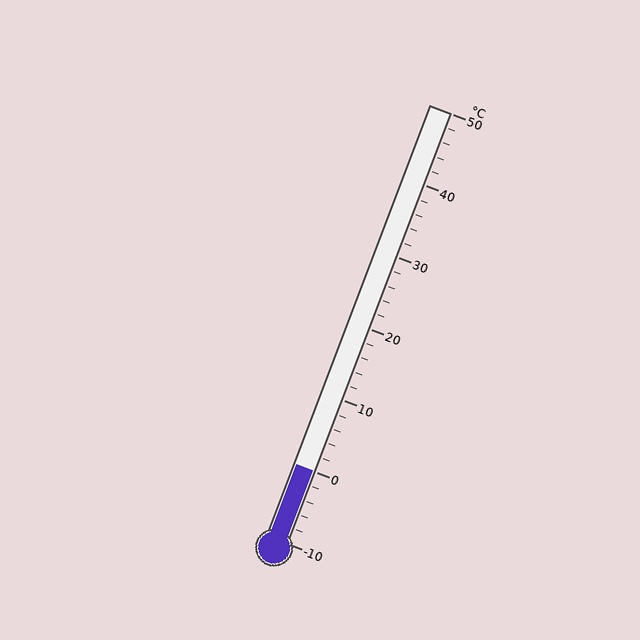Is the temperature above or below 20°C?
The temperature is below 20°C.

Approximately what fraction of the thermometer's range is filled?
The thermometer is filled to approximately 15% of its range.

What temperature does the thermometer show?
The thermometer shows approximately 0°C.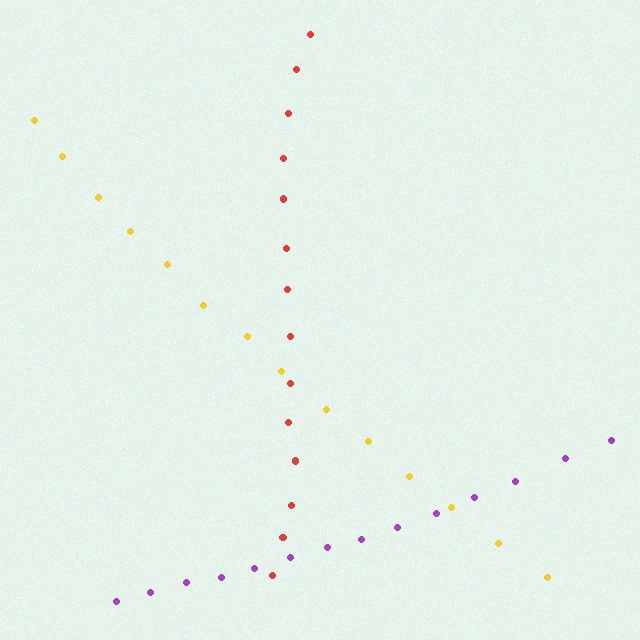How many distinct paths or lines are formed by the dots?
There are 3 distinct paths.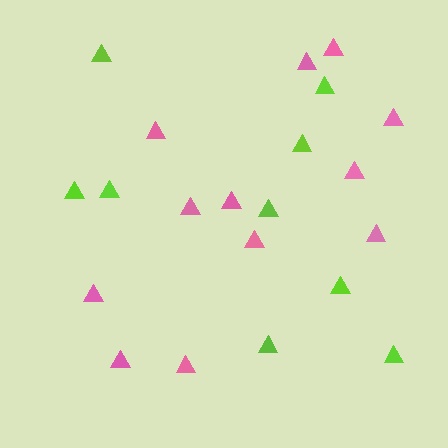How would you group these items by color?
There are 2 groups: one group of lime triangles (9) and one group of pink triangles (12).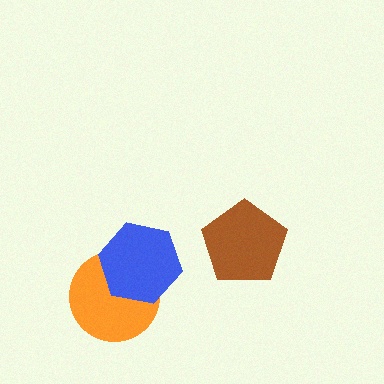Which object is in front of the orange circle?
The blue hexagon is in front of the orange circle.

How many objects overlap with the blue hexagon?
1 object overlaps with the blue hexagon.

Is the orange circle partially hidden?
Yes, it is partially covered by another shape.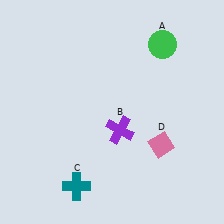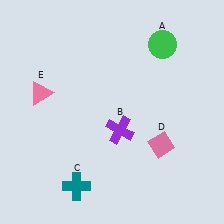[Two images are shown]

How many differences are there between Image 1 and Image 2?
There is 1 difference between the two images.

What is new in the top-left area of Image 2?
A pink triangle (E) was added in the top-left area of Image 2.